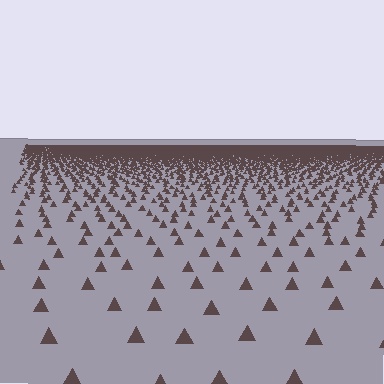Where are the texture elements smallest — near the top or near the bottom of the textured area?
Near the top.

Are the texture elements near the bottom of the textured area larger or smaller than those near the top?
Larger. Near the bottom, elements are closer to the viewer and appear at a bigger on-screen size.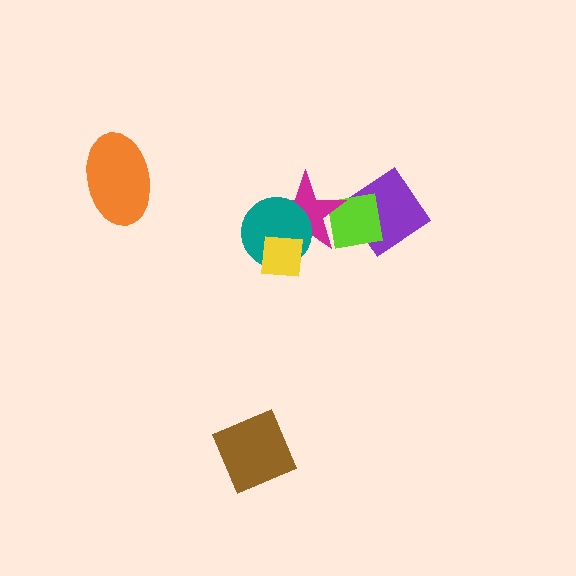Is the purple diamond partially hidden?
Yes, it is partially covered by another shape.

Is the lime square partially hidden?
Yes, it is partially covered by another shape.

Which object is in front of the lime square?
The magenta star is in front of the lime square.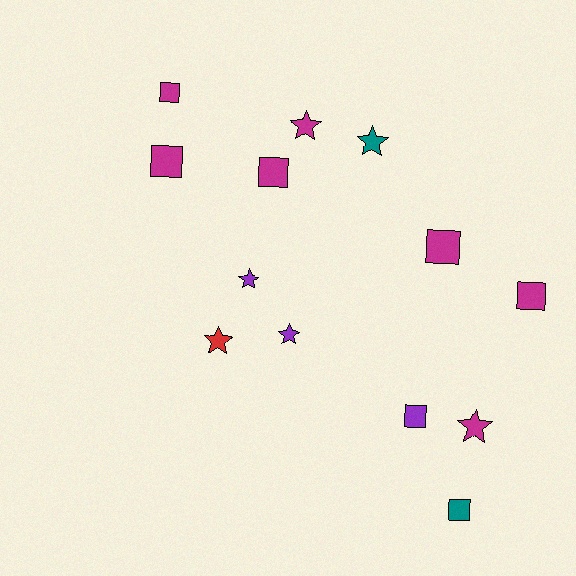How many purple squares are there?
There is 1 purple square.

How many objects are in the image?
There are 13 objects.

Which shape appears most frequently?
Square, with 7 objects.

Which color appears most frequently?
Magenta, with 7 objects.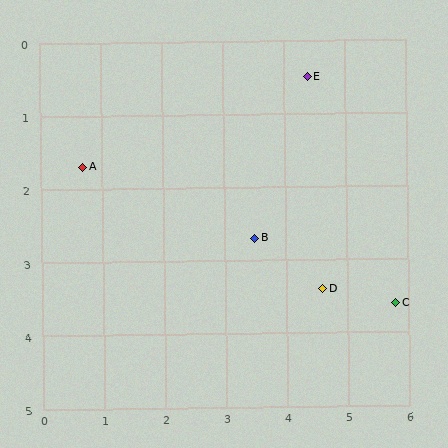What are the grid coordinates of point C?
Point C is at approximately (5.8, 3.6).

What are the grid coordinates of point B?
Point B is at approximately (3.5, 2.7).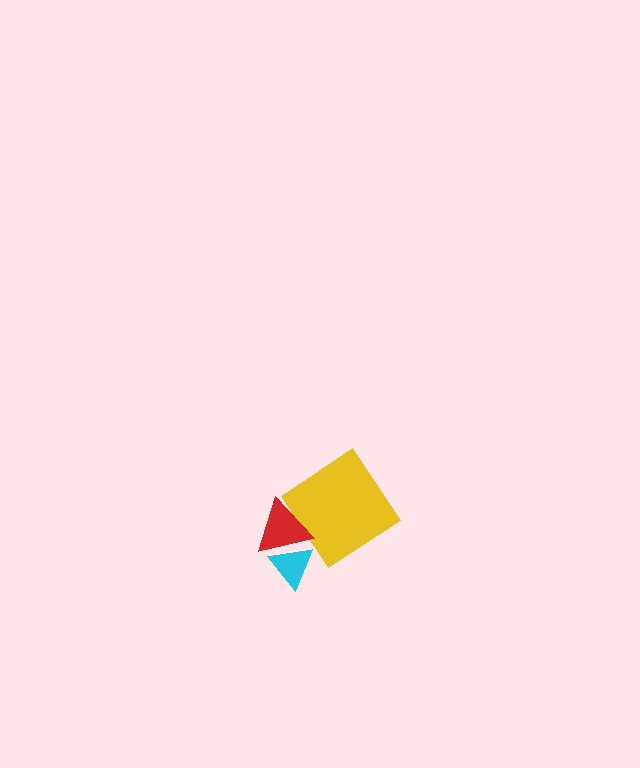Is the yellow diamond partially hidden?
Yes, it is partially covered by another shape.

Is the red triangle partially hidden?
No, no other shape covers it.